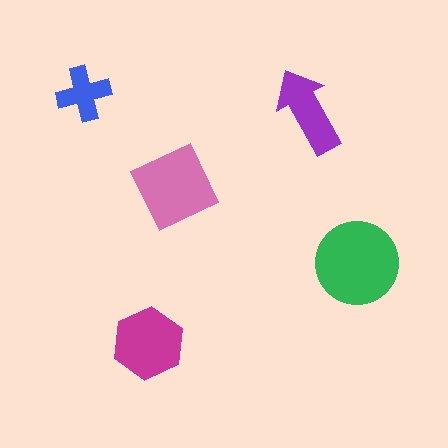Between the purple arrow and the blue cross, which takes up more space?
The purple arrow.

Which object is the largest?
The green circle.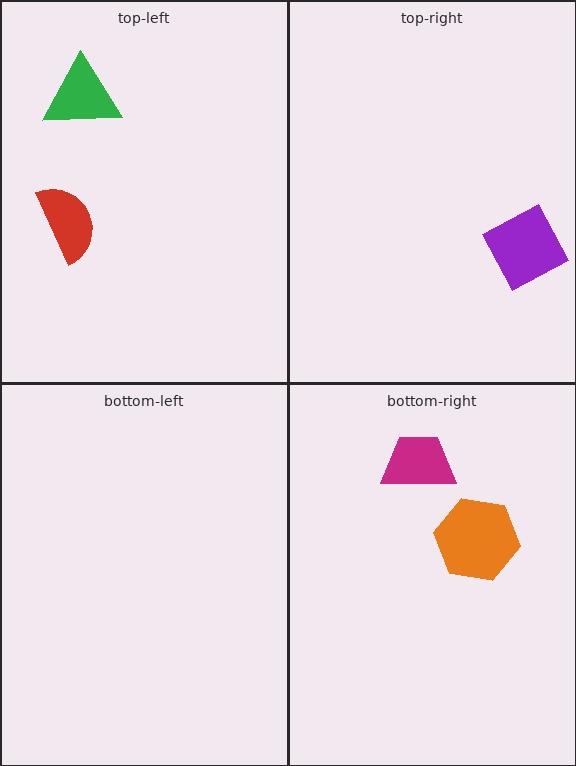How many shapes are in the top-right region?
1.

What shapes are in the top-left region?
The red semicircle, the green triangle.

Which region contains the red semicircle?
The top-left region.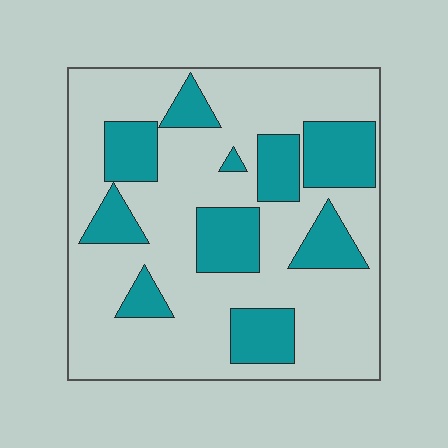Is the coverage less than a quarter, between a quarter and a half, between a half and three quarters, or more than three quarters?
Between a quarter and a half.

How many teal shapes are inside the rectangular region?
10.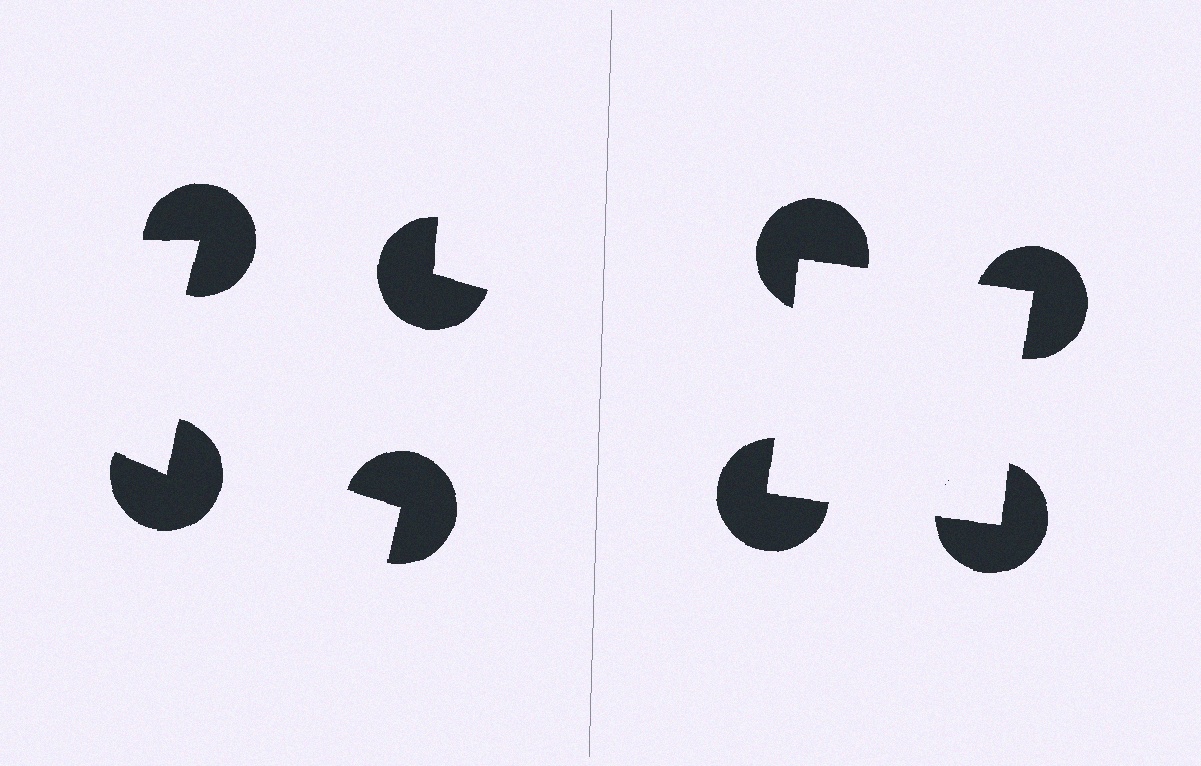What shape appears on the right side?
An illusory square.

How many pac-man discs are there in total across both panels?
8 — 4 on each side.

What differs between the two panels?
The pac-man discs are positioned identically on both sides; only the wedge orientations differ. On the right they align to a square; on the left they are misaligned.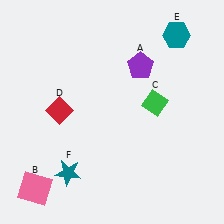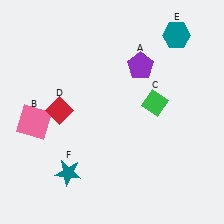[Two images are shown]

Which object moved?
The pink square (B) moved up.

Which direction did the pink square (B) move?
The pink square (B) moved up.